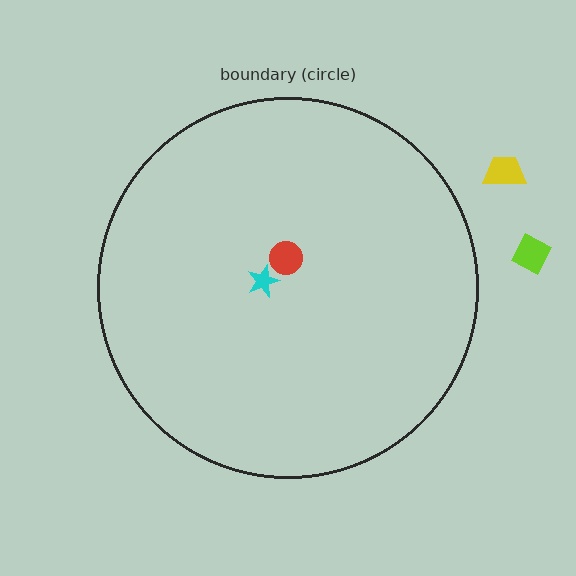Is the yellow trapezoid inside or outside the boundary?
Outside.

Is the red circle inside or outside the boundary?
Inside.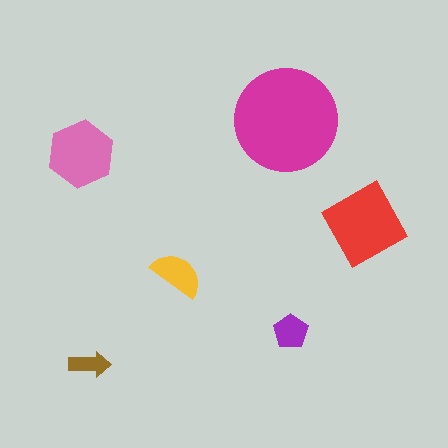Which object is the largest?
The magenta circle.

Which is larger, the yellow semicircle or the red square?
The red square.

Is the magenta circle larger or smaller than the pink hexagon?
Larger.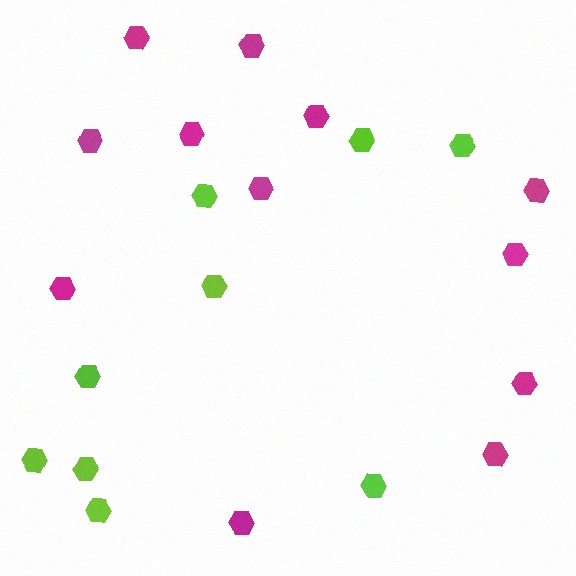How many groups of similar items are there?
There are 2 groups: one group of magenta hexagons (12) and one group of lime hexagons (9).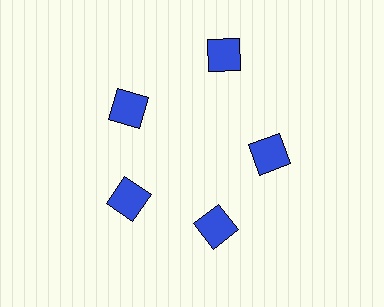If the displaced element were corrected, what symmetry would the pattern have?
It would have 5-fold rotational symmetry — the pattern would map onto itself every 72 degrees.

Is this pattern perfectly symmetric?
No. The 5 blue squares are arranged in a ring, but one element near the 1 o'clock position is pushed outward from the center, breaking the 5-fold rotational symmetry.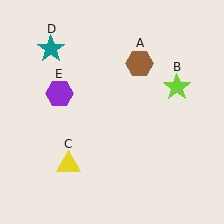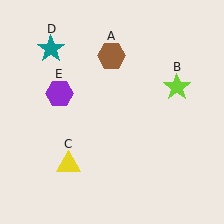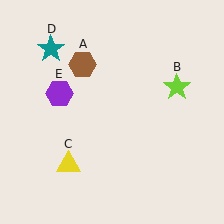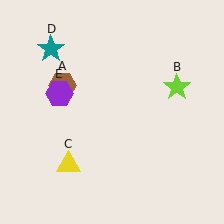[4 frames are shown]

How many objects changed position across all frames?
1 object changed position: brown hexagon (object A).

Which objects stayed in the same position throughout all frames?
Lime star (object B) and yellow triangle (object C) and teal star (object D) and purple hexagon (object E) remained stationary.